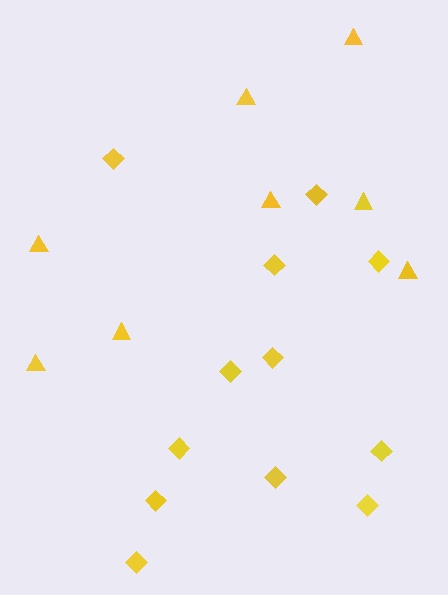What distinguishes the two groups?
There are 2 groups: one group of triangles (8) and one group of diamonds (12).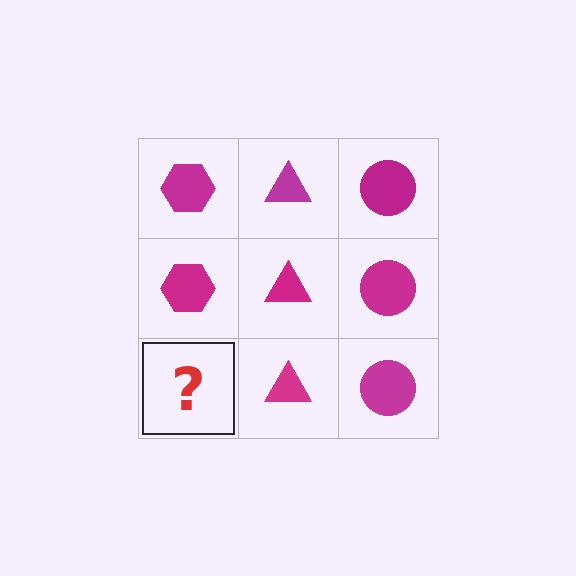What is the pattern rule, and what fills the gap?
The rule is that each column has a consistent shape. The gap should be filled with a magenta hexagon.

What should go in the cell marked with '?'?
The missing cell should contain a magenta hexagon.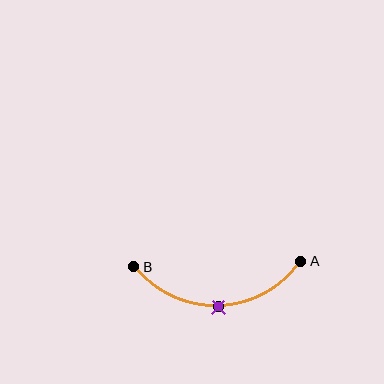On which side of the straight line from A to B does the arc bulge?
The arc bulges below the straight line connecting A and B.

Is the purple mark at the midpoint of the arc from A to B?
Yes. The purple mark lies on the arc at equal arc-length from both A and B — it is the arc midpoint.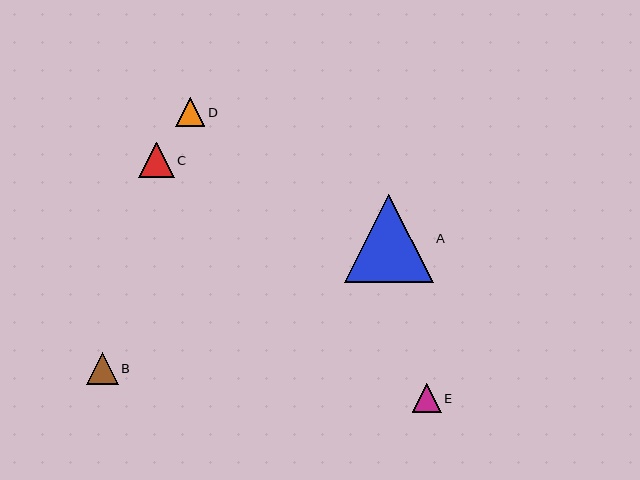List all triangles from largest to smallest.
From largest to smallest: A, C, B, D, E.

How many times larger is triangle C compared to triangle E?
Triangle C is approximately 1.2 times the size of triangle E.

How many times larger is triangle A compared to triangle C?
Triangle A is approximately 2.5 times the size of triangle C.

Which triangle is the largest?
Triangle A is the largest with a size of approximately 88 pixels.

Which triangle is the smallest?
Triangle E is the smallest with a size of approximately 29 pixels.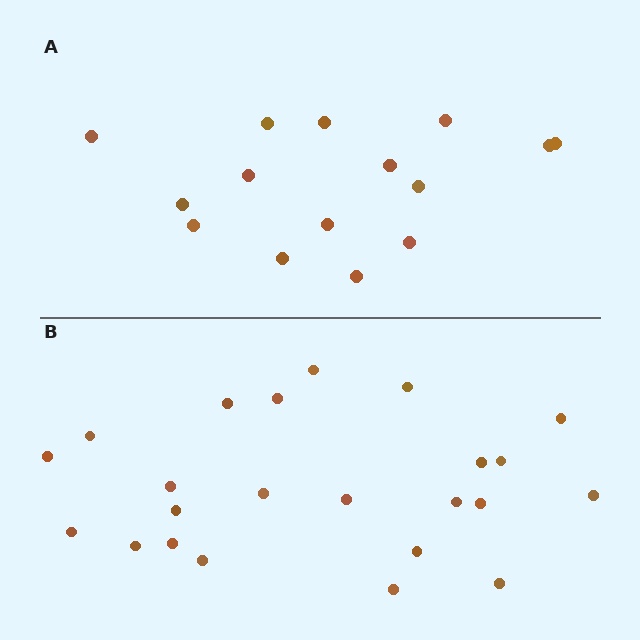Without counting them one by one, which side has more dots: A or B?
Region B (the bottom region) has more dots.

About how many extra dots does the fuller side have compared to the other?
Region B has roughly 8 or so more dots than region A.